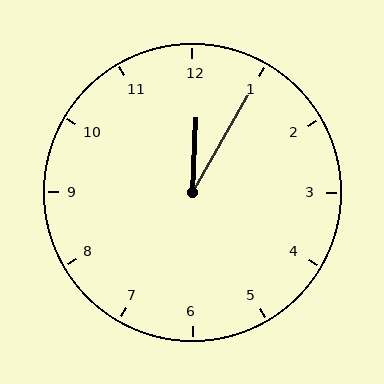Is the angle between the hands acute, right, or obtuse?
It is acute.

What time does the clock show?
12:05.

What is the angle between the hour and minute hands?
Approximately 28 degrees.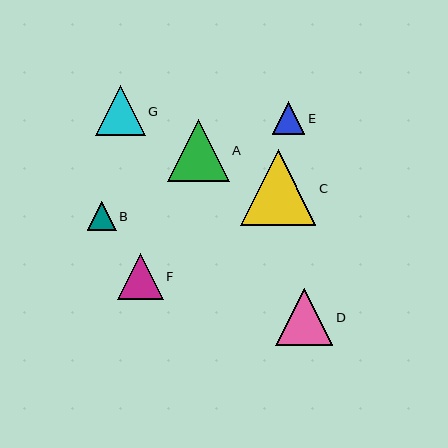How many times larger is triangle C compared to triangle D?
Triangle C is approximately 1.3 times the size of triangle D.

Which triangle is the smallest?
Triangle B is the smallest with a size of approximately 29 pixels.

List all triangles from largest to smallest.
From largest to smallest: C, A, D, G, F, E, B.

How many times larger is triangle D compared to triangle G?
Triangle D is approximately 1.1 times the size of triangle G.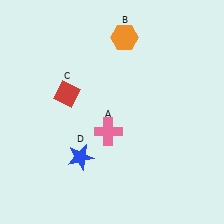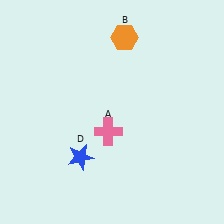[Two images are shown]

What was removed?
The red diamond (C) was removed in Image 2.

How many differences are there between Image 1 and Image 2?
There is 1 difference between the two images.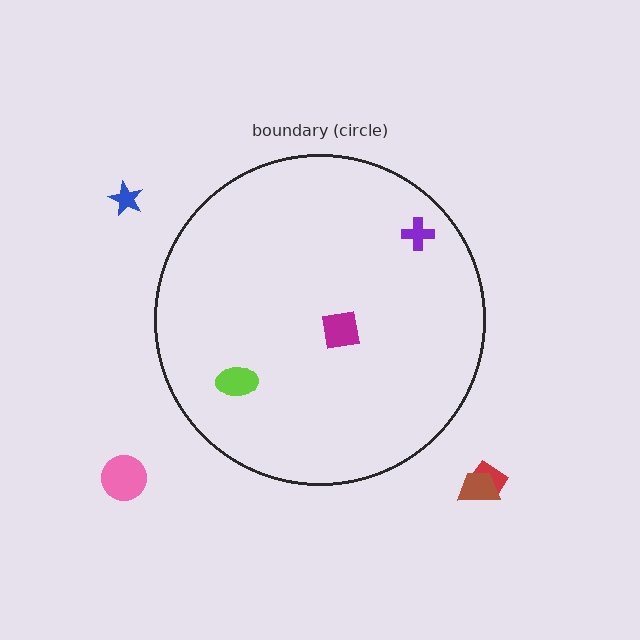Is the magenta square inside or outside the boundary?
Inside.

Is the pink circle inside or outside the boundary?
Outside.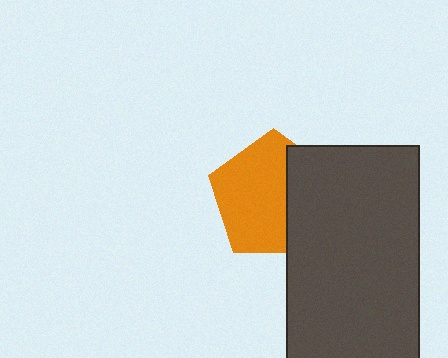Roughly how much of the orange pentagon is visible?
About half of it is visible (roughly 63%).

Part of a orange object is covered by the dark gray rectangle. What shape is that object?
It is a pentagon.